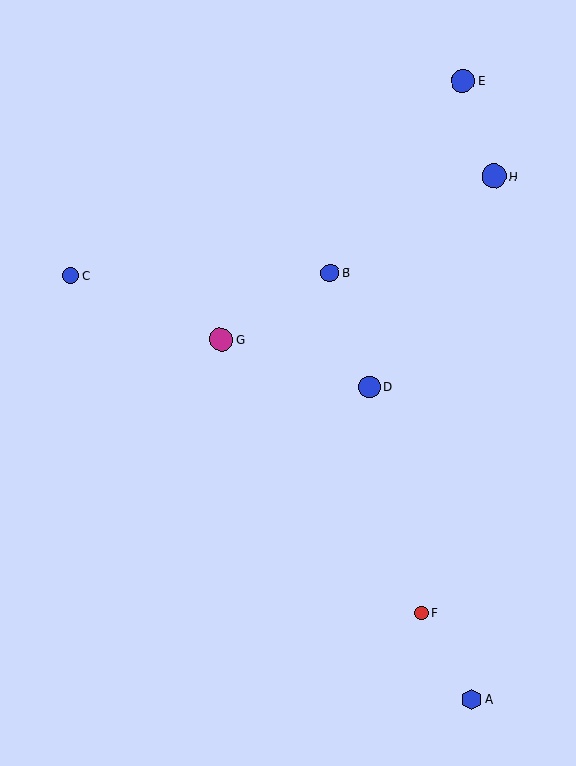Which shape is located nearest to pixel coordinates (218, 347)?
The magenta circle (labeled G) at (221, 339) is nearest to that location.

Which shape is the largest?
The blue circle (labeled H) is the largest.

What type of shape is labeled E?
Shape E is a blue circle.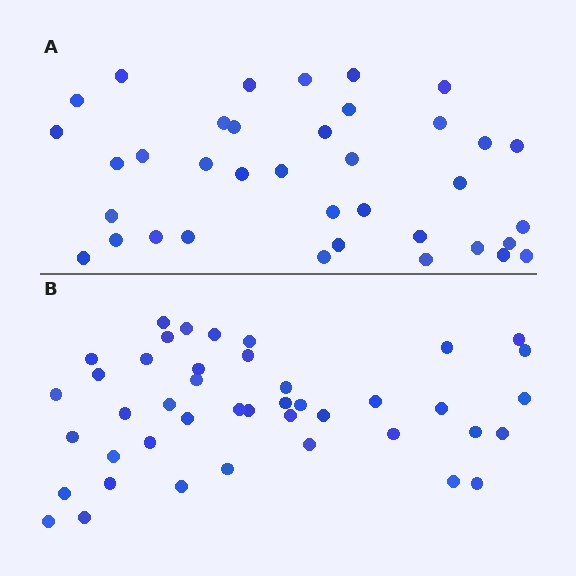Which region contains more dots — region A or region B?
Region B (the bottom region) has more dots.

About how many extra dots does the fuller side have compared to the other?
Region B has about 6 more dots than region A.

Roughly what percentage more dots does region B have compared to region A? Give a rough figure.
About 15% more.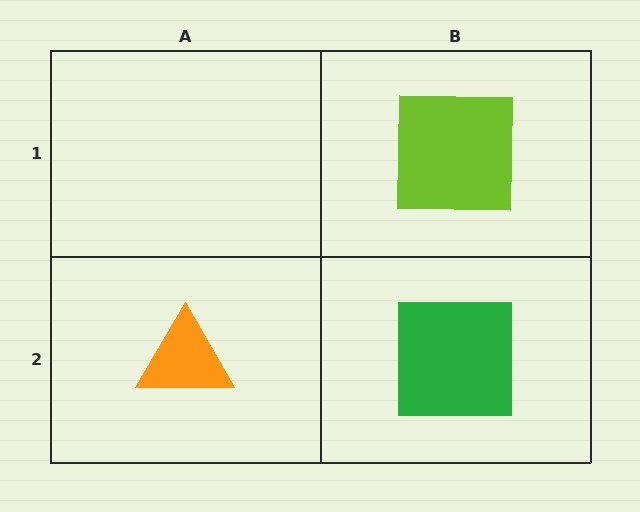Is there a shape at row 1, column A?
No, that cell is empty.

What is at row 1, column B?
A lime square.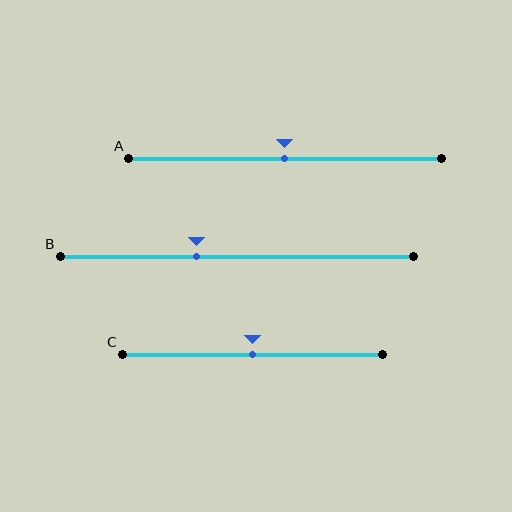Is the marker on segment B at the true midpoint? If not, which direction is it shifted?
No, the marker on segment B is shifted to the left by about 12% of the segment length.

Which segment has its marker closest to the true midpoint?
Segment A has its marker closest to the true midpoint.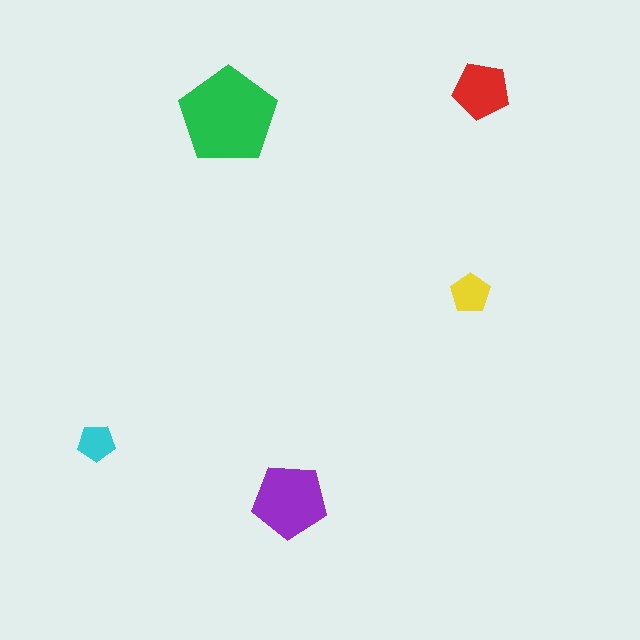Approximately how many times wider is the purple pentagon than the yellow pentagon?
About 2 times wider.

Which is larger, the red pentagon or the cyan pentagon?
The red one.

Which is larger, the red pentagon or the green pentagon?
The green one.